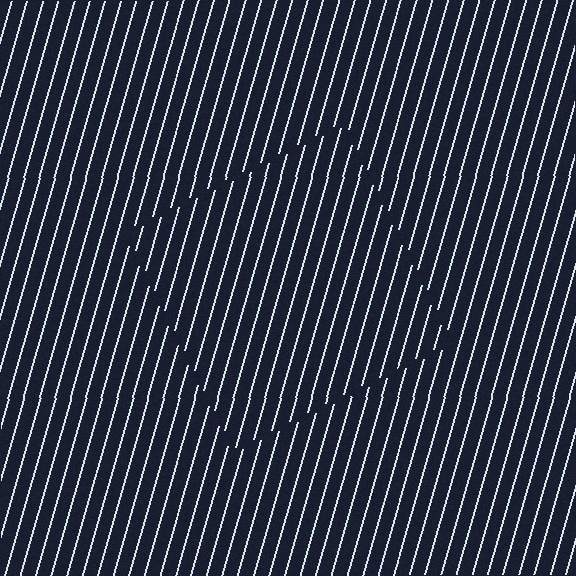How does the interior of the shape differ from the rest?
The interior of the shape contains the same grating, shifted by half a period — the contour is defined by the phase discontinuity where line-ends from the inner and outer gratings abut.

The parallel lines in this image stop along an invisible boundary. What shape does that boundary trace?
An illusory square. The interior of the shape contains the same grating, shifted by half a period — the contour is defined by the phase discontinuity where line-ends from the inner and outer gratings abut.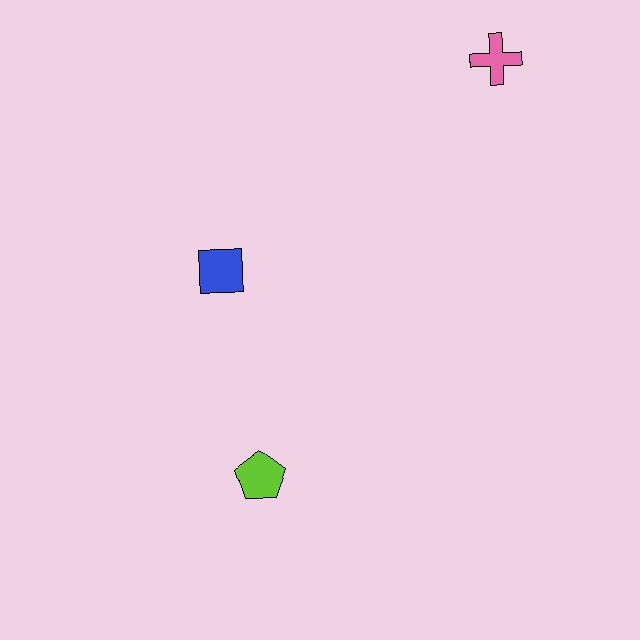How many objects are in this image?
There are 3 objects.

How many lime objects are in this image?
There is 1 lime object.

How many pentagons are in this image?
There is 1 pentagon.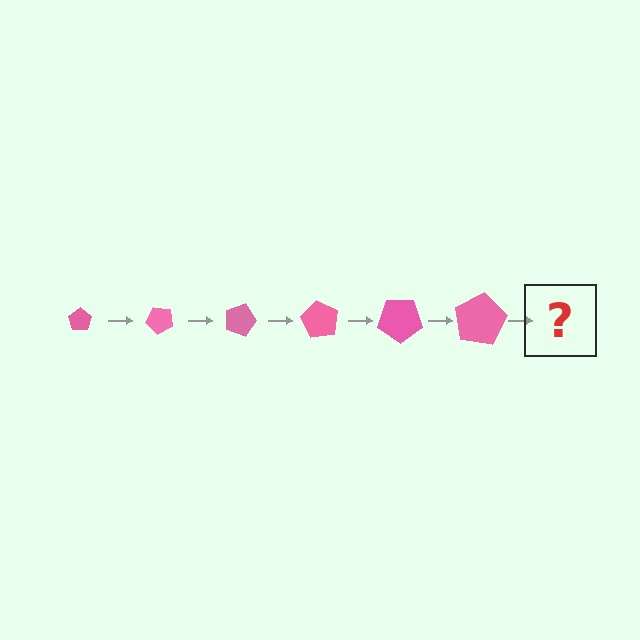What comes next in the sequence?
The next element should be a pentagon, larger than the previous one and rotated 270 degrees from the start.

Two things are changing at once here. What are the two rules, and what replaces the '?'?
The two rules are that the pentagon grows larger each step and it rotates 45 degrees each step. The '?' should be a pentagon, larger than the previous one and rotated 270 degrees from the start.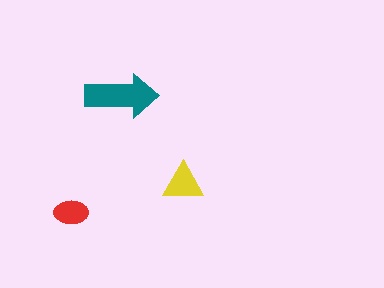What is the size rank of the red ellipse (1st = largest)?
3rd.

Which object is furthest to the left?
The red ellipse is leftmost.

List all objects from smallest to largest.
The red ellipse, the yellow triangle, the teal arrow.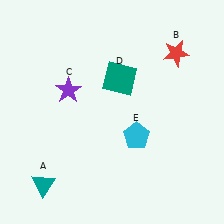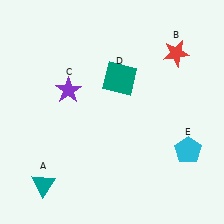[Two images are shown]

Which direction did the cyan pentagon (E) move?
The cyan pentagon (E) moved right.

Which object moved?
The cyan pentagon (E) moved right.